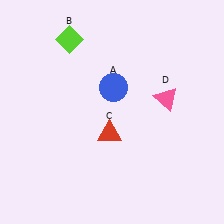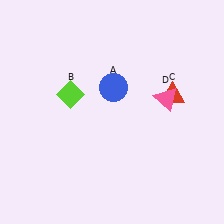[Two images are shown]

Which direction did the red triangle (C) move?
The red triangle (C) moved right.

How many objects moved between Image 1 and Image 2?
2 objects moved between the two images.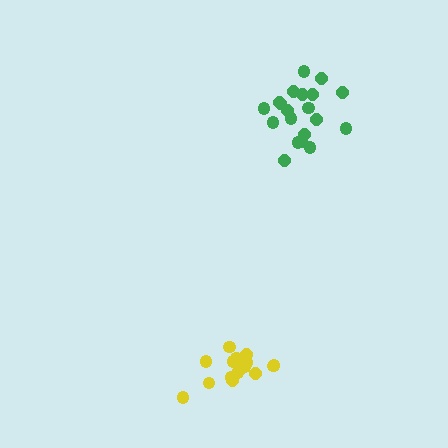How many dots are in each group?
Group 1: 20 dots, Group 2: 17 dots (37 total).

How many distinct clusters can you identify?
There are 2 distinct clusters.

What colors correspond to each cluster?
The clusters are colored: green, yellow.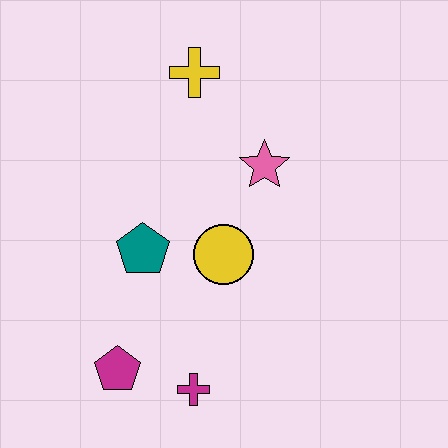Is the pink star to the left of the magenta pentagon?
No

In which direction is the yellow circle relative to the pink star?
The yellow circle is below the pink star.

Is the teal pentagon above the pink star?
No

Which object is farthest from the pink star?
The magenta pentagon is farthest from the pink star.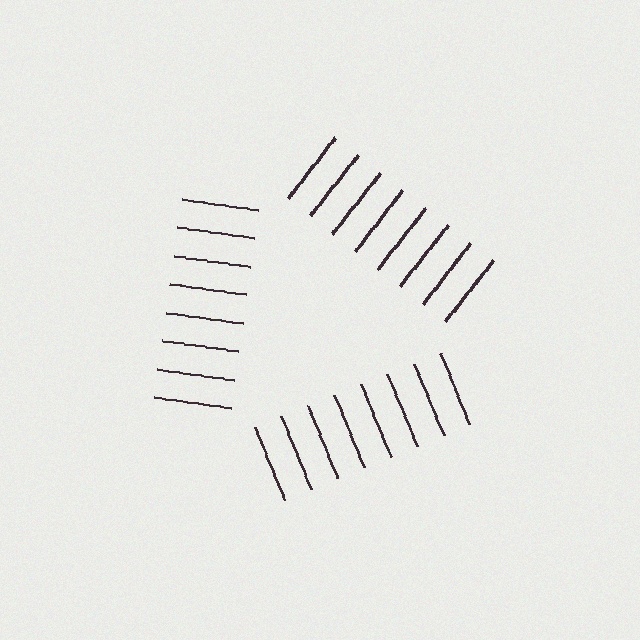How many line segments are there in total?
24 — 8 along each of the 3 edges.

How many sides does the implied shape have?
3 sides — the line-ends trace a triangle.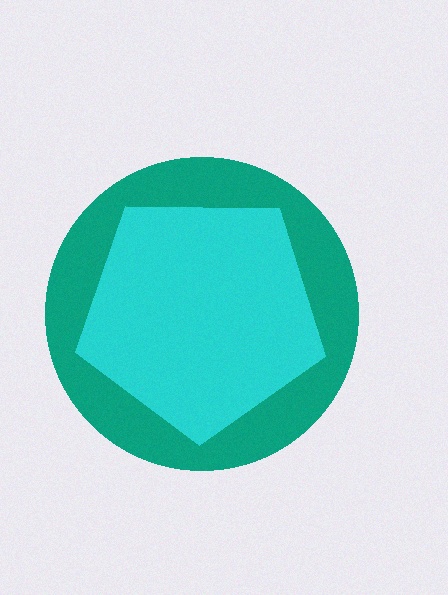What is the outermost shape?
The teal circle.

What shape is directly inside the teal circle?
The cyan pentagon.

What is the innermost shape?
The cyan pentagon.